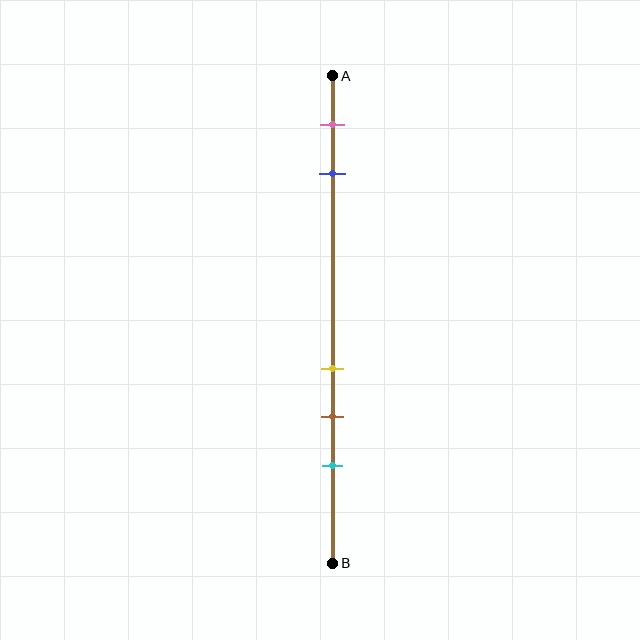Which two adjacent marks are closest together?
The yellow and brown marks are the closest adjacent pair.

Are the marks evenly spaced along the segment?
No, the marks are not evenly spaced.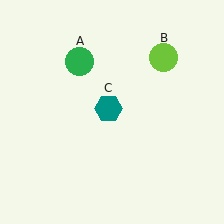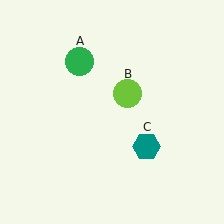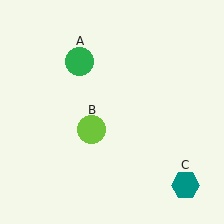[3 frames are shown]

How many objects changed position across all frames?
2 objects changed position: lime circle (object B), teal hexagon (object C).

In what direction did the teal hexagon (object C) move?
The teal hexagon (object C) moved down and to the right.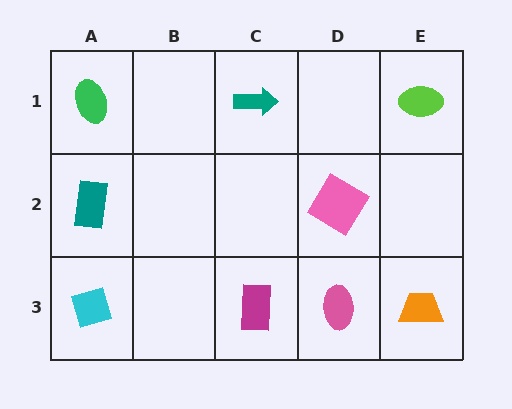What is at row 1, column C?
A teal arrow.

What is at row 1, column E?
A lime ellipse.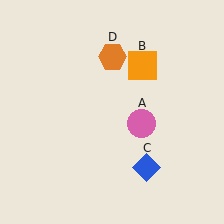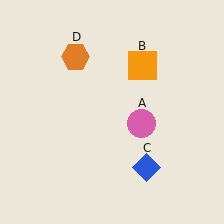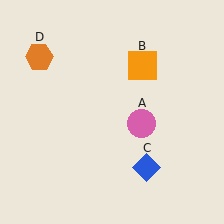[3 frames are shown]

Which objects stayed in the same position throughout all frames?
Pink circle (object A) and orange square (object B) and blue diamond (object C) remained stationary.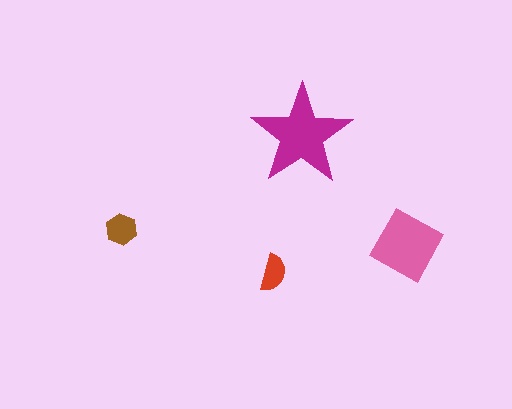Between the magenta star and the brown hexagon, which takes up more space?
The magenta star.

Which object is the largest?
The magenta star.